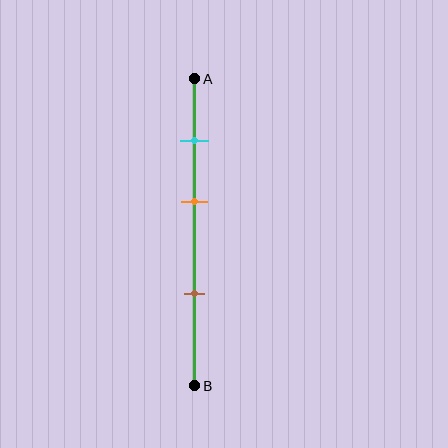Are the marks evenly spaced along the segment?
Yes, the marks are approximately evenly spaced.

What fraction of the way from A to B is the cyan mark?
The cyan mark is approximately 20% (0.2) of the way from A to B.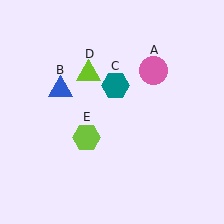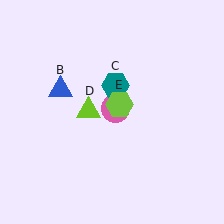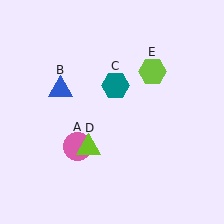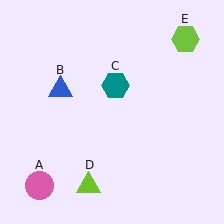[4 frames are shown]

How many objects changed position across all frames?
3 objects changed position: pink circle (object A), lime triangle (object D), lime hexagon (object E).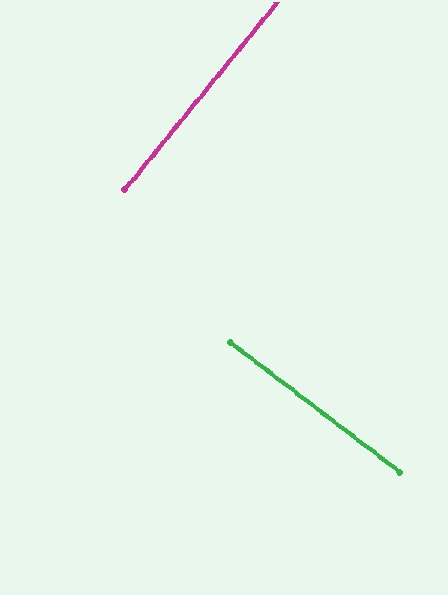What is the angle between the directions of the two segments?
Approximately 88 degrees.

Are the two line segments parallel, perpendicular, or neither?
Perpendicular — they meet at approximately 88°.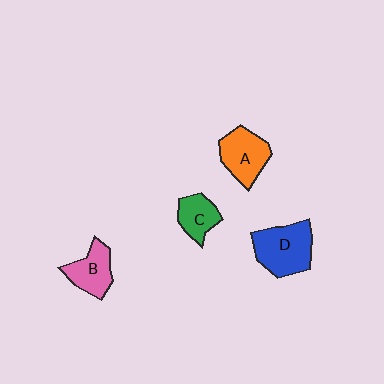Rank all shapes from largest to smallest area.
From largest to smallest: D (blue), A (orange), B (pink), C (green).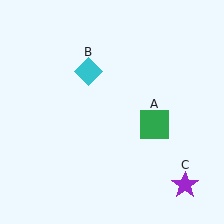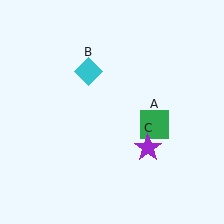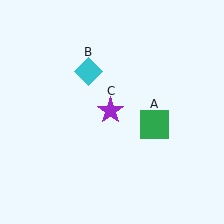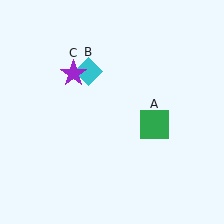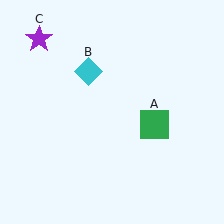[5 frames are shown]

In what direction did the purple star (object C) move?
The purple star (object C) moved up and to the left.